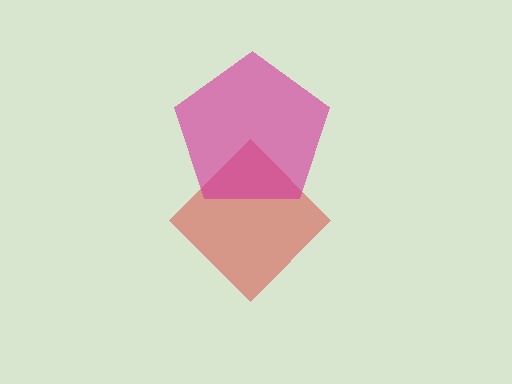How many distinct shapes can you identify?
There are 2 distinct shapes: a red diamond, a magenta pentagon.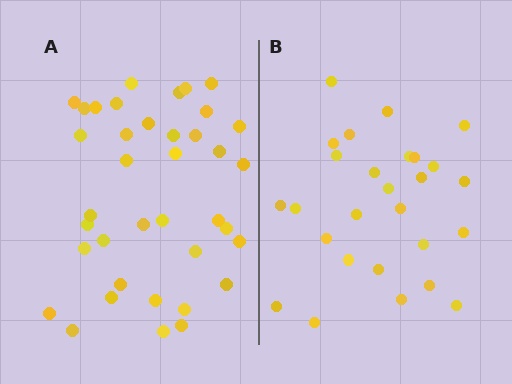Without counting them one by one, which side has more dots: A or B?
Region A (the left region) has more dots.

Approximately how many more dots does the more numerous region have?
Region A has roughly 12 or so more dots than region B.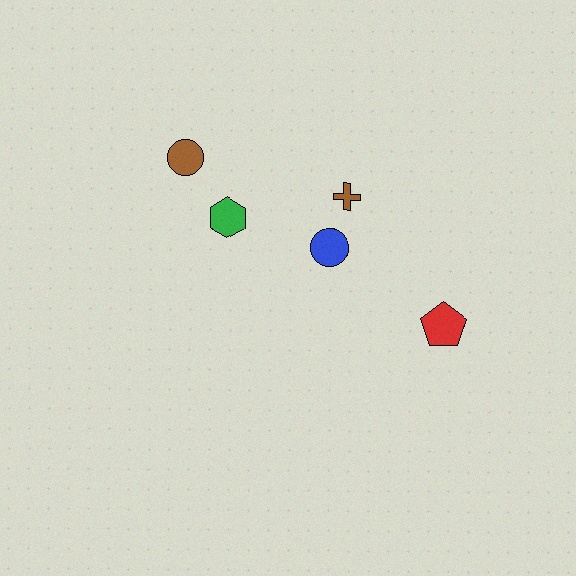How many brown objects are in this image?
There are 2 brown objects.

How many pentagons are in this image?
There is 1 pentagon.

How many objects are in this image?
There are 5 objects.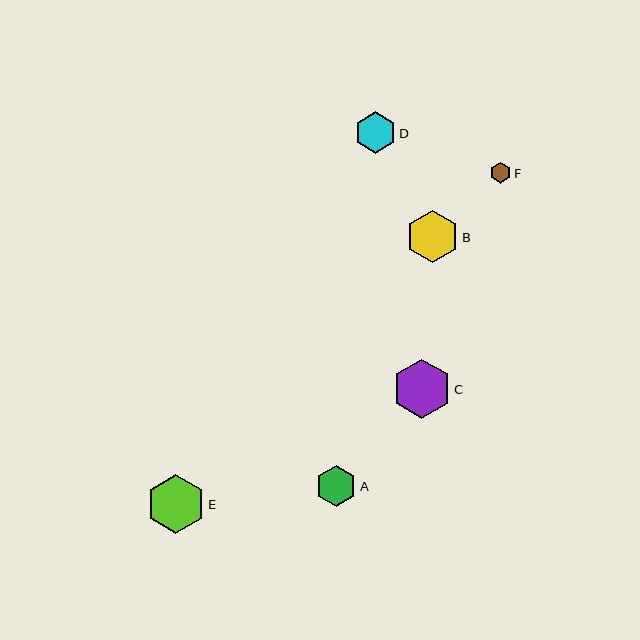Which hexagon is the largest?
Hexagon C is the largest with a size of approximately 59 pixels.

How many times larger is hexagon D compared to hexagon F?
Hexagon D is approximately 2.0 times the size of hexagon F.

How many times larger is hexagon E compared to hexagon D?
Hexagon E is approximately 1.4 times the size of hexagon D.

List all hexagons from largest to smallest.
From largest to smallest: C, E, B, D, A, F.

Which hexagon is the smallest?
Hexagon F is the smallest with a size of approximately 21 pixels.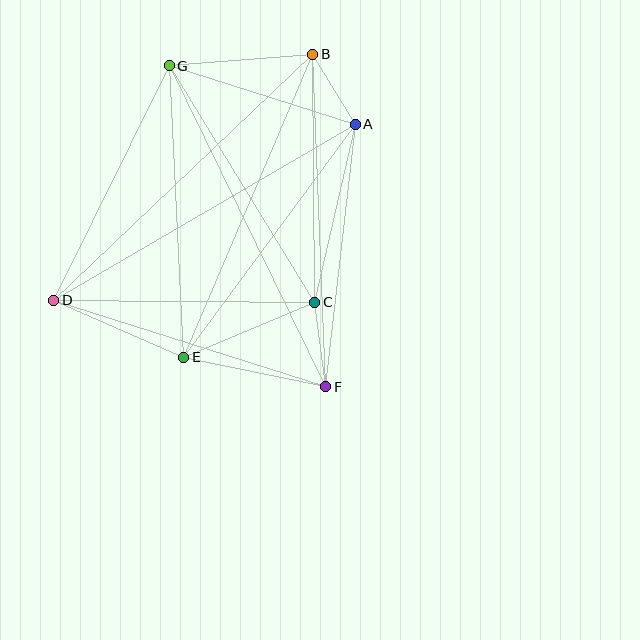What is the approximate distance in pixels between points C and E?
The distance between C and E is approximately 142 pixels.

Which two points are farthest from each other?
Points F and G are farthest from each other.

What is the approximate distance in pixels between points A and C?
The distance between A and C is approximately 183 pixels.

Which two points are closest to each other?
Points A and B are closest to each other.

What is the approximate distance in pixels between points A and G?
The distance between A and G is approximately 195 pixels.